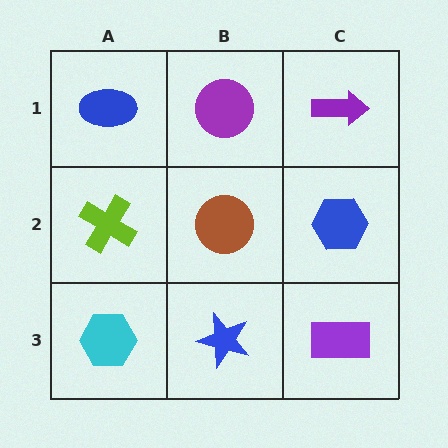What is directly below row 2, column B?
A blue star.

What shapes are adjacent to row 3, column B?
A brown circle (row 2, column B), a cyan hexagon (row 3, column A), a purple rectangle (row 3, column C).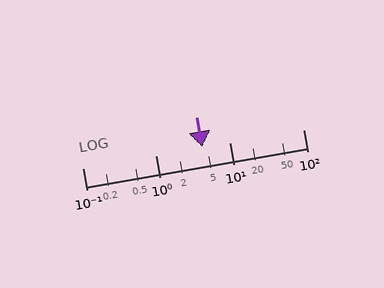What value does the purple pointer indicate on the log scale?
The pointer indicates approximately 4.3.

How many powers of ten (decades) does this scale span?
The scale spans 3 decades, from 0.1 to 100.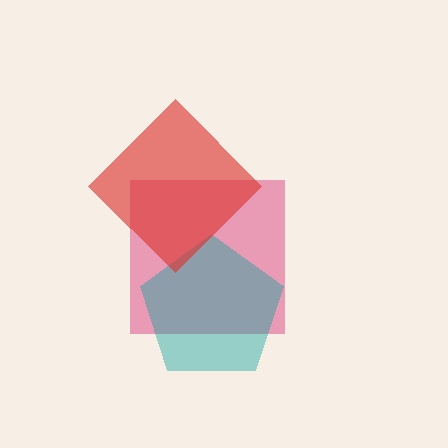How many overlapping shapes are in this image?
There are 3 overlapping shapes in the image.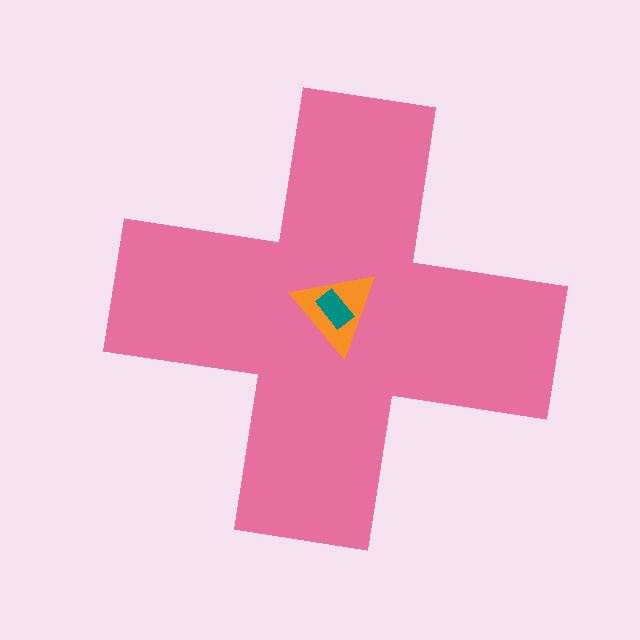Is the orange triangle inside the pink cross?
Yes.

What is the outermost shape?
The pink cross.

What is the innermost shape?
The teal rectangle.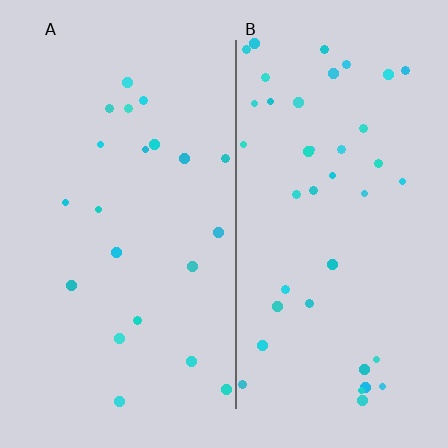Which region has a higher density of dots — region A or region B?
B (the right).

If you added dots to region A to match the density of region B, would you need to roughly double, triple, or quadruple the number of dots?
Approximately double.